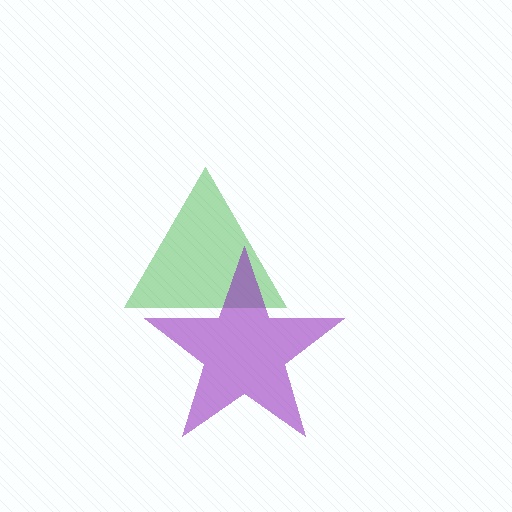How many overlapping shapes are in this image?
There are 2 overlapping shapes in the image.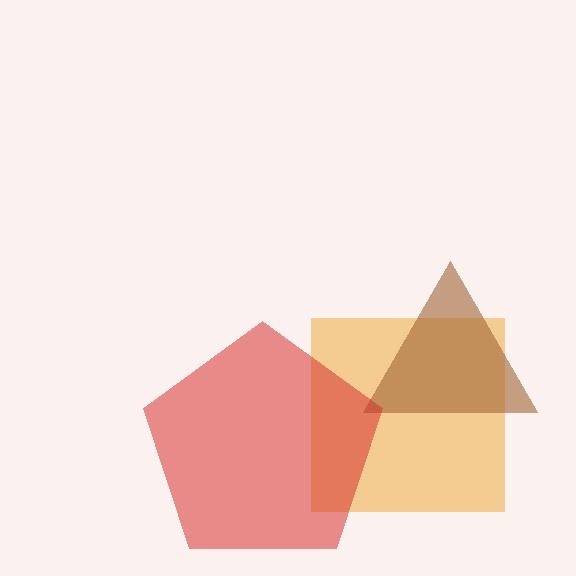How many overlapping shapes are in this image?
There are 3 overlapping shapes in the image.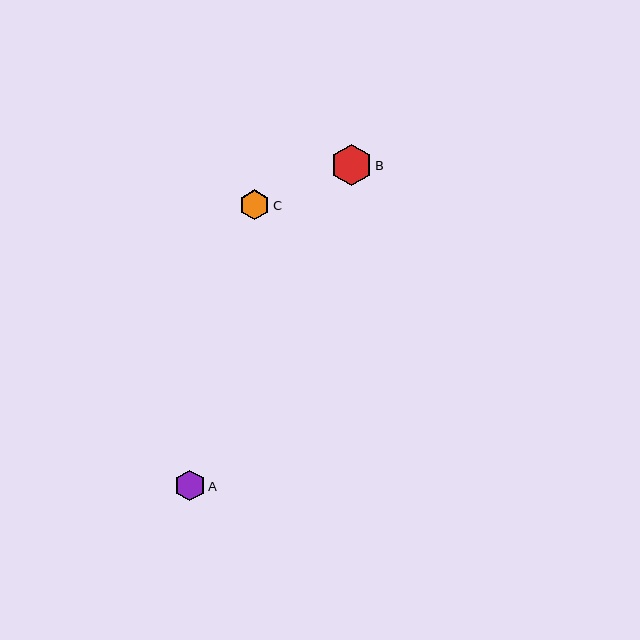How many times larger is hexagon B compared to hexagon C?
Hexagon B is approximately 1.4 times the size of hexagon C.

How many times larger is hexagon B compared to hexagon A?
Hexagon B is approximately 1.4 times the size of hexagon A.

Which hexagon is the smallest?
Hexagon C is the smallest with a size of approximately 30 pixels.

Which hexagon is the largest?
Hexagon B is the largest with a size of approximately 42 pixels.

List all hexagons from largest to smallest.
From largest to smallest: B, A, C.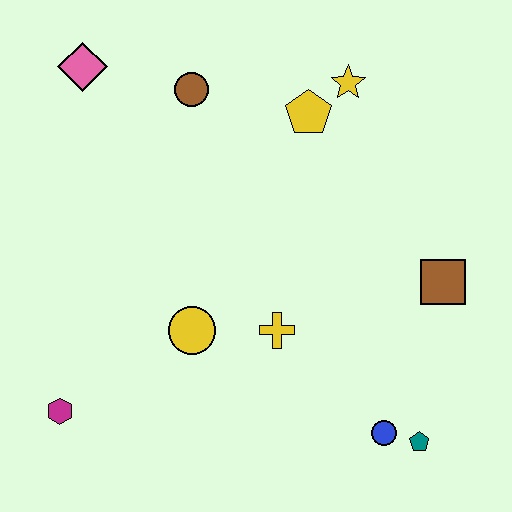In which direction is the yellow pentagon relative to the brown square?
The yellow pentagon is above the brown square.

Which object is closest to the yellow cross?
The yellow circle is closest to the yellow cross.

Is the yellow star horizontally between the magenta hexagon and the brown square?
Yes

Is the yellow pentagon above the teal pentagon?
Yes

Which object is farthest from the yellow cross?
The pink diamond is farthest from the yellow cross.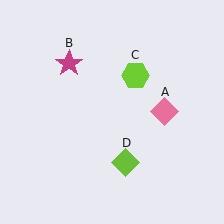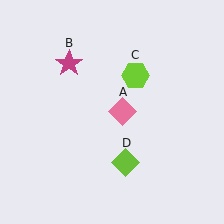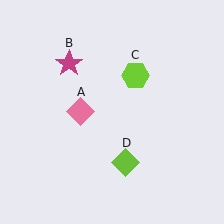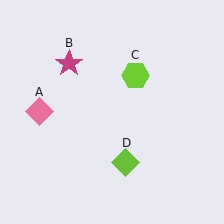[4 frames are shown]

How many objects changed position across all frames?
1 object changed position: pink diamond (object A).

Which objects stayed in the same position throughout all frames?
Magenta star (object B) and lime hexagon (object C) and lime diamond (object D) remained stationary.